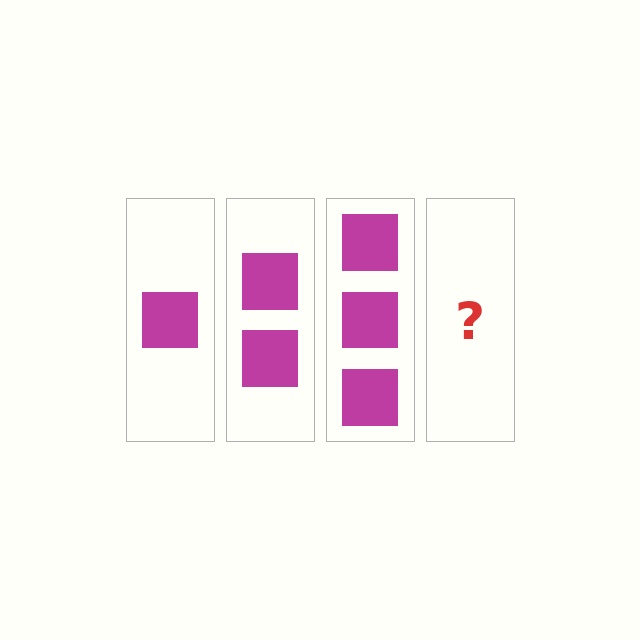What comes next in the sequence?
The next element should be 4 squares.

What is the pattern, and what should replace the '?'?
The pattern is that each step adds one more square. The '?' should be 4 squares.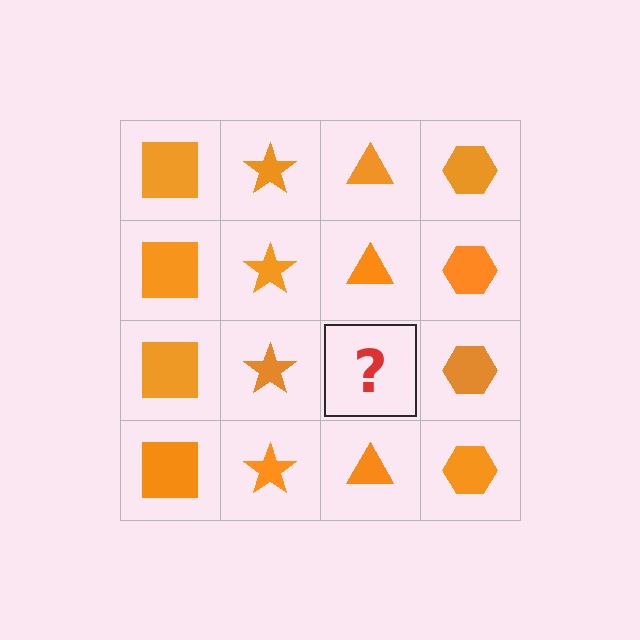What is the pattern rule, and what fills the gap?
The rule is that each column has a consistent shape. The gap should be filled with an orange triangle.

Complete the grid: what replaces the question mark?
The question mark should be replaced with an orange triangle.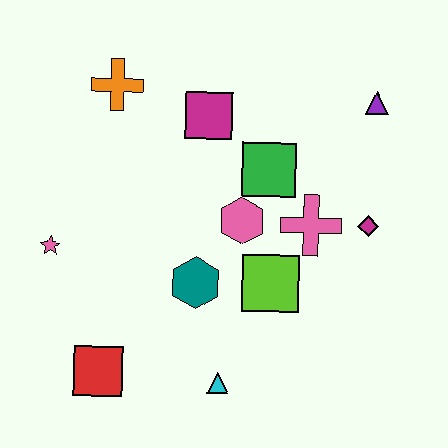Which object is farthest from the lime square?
The orange cross is farthest from the lime square.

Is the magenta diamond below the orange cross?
Yes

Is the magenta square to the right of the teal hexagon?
Yes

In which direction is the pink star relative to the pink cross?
The pink star is to the left of the pink cross.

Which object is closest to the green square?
The pink hexagon is closest to the green square.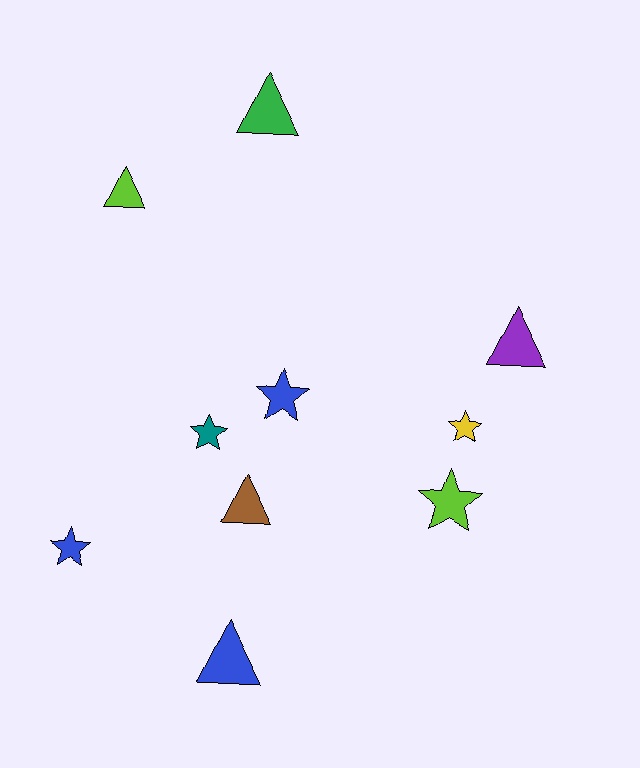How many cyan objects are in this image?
There are no cyan objects.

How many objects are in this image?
There are 10 objects.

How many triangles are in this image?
There are 5 triangles.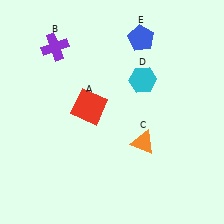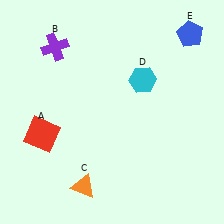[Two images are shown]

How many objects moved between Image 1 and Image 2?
3 objects moved between the two images.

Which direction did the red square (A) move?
The red square (A) moved left.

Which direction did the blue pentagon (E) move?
The blue pentagon (E) moved right.